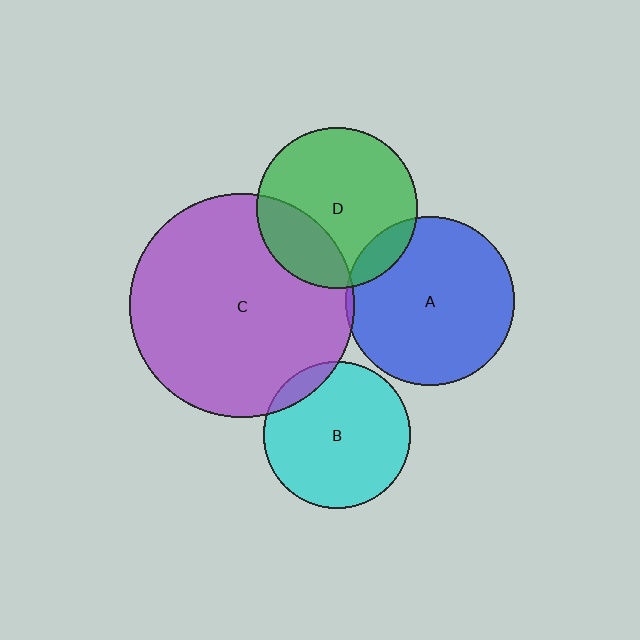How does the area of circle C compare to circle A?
Approximately 1.8 times.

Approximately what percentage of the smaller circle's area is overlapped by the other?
Approximately 5%.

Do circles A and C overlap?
Yes.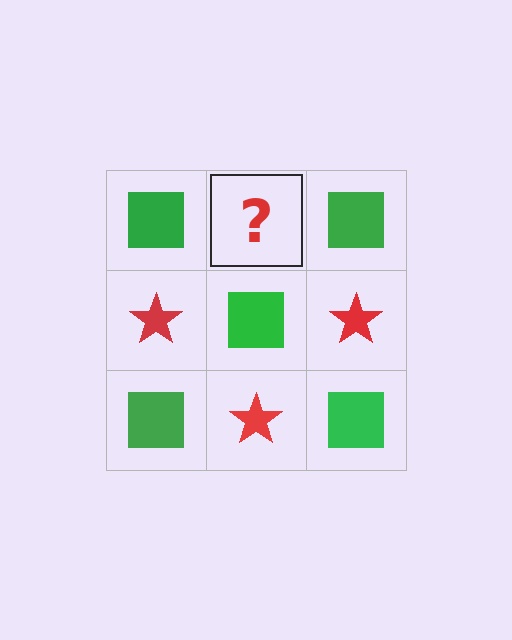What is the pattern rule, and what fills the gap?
The rule is that it alternates green square and red star in a checkerboard pattern. The gap should be filled with a red star.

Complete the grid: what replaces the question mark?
The question mark should be replaced with a red star.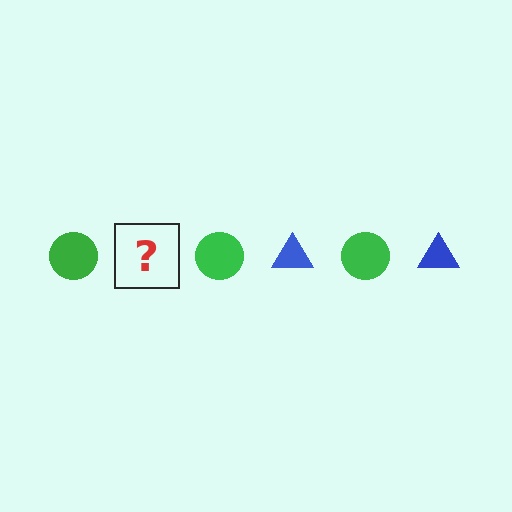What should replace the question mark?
The question mark should be replaced with a blue triangle.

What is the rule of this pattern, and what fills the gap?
The rule is that the pattern alternates between green circle and blue triangle. The gap should be filled with a blue triangle.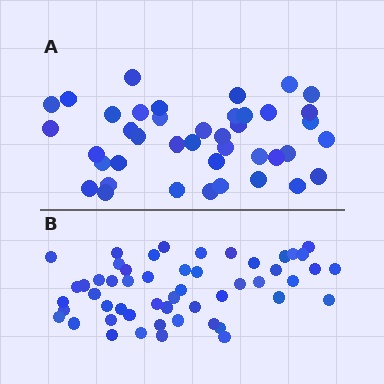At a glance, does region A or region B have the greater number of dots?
Region B (the bottom region) has more dots.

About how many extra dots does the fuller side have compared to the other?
Region B has roughly 12 or so more dots than region A.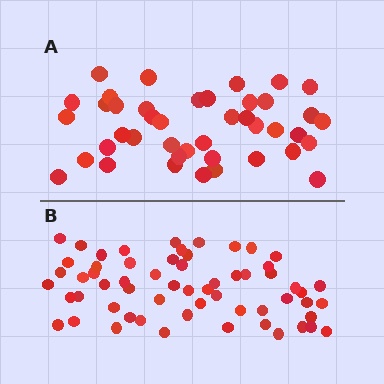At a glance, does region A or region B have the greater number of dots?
Region B (the bottom region) has more dots.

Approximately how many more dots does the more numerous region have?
Region B has approximately 20 more dots than region A.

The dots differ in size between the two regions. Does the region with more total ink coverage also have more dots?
No. Region A has more total ink coverage because its dots are larger, but region B actually contains more individual dots. Total area can be misleading — the number of items is what matters here.